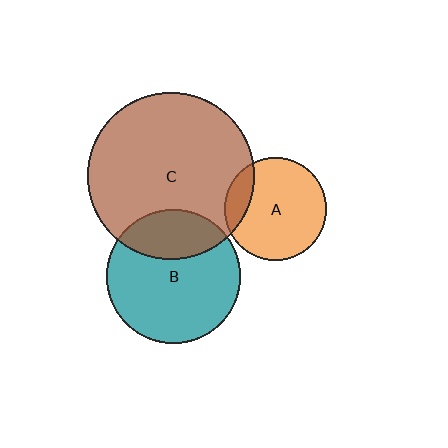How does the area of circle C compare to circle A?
Approximately 2.6 times.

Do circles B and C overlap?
Yes.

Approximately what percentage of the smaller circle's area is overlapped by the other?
Approximately 25%.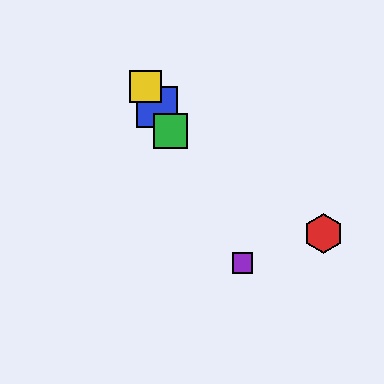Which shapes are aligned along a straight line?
The blue square, the green square, the yellow square, the purple square are aligned along a straight line.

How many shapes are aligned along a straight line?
4 shapes (the blue square, the green square, the yellow square, the purple square) are aligned along a straight line.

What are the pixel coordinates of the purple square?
The purple square is at (243, 263).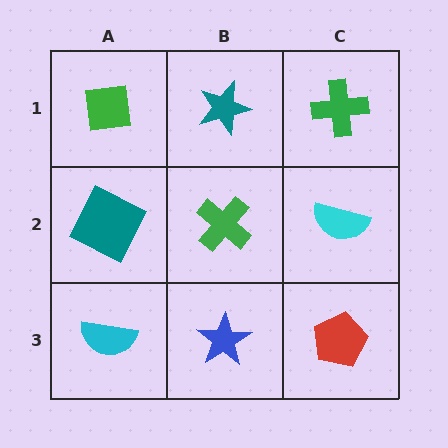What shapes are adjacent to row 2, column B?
A teal star (row 1, column B), a blue star (row 3, column B), a teal square (row 2, column A), a cyan semicircle (row 2, column C).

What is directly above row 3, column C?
A cyan semicircle.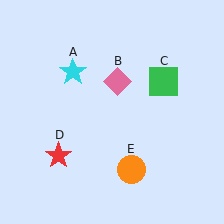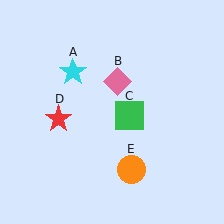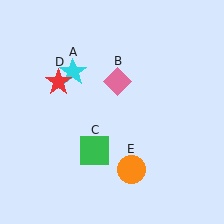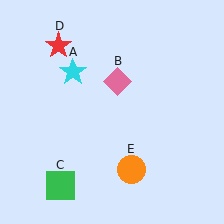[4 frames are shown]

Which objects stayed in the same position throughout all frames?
Cyan star (object A) and pink diamond (object B) and orange circle (object E) remained stationary.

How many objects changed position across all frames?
2 objects changed position: green square (object C), red star (object D).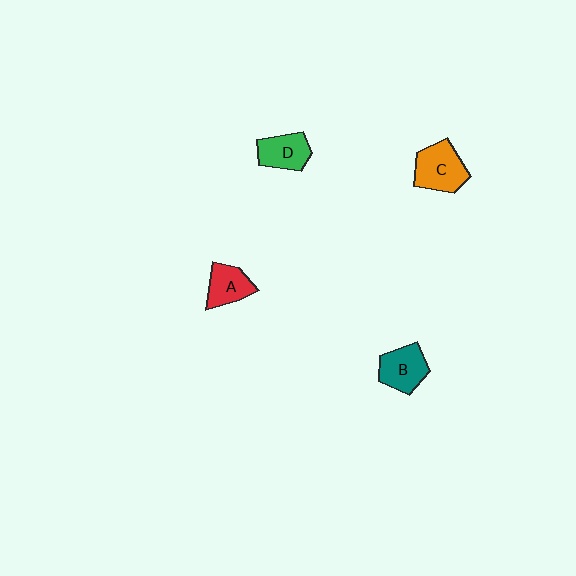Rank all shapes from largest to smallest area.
From largest to smallest: C (orange), B (teal), D (green), A (red).